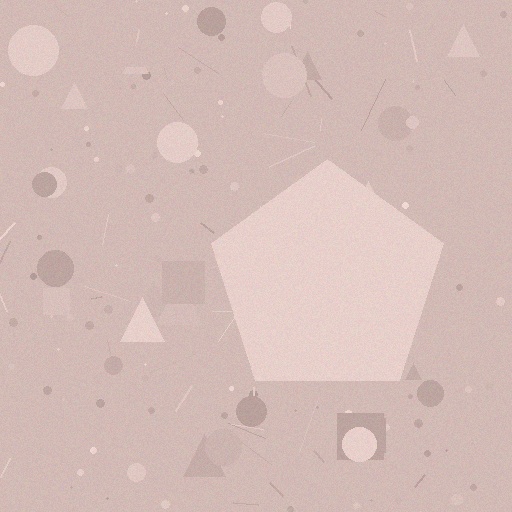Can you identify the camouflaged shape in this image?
The camouflaged shape is a pentagon.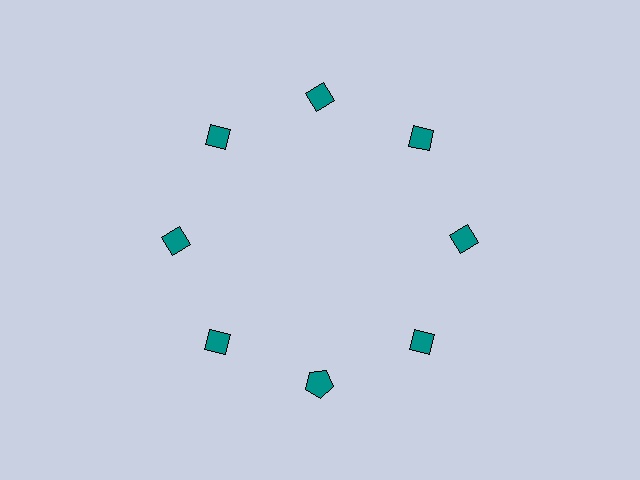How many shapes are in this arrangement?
There are 8 shapes arranged in a ring pattern.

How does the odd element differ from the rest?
It has a different shape: pentagon instead of diamond.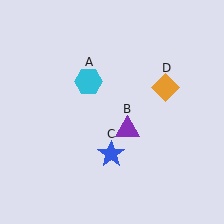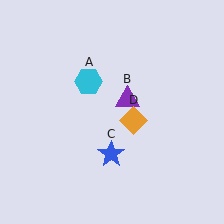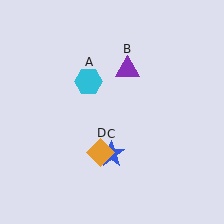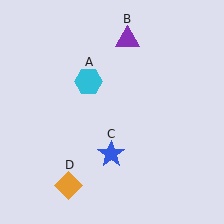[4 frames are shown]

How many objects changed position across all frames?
2 objects changed position: purple triangle (object B), orange diamond (object D).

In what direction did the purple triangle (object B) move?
The purple triangle (object B) moved up.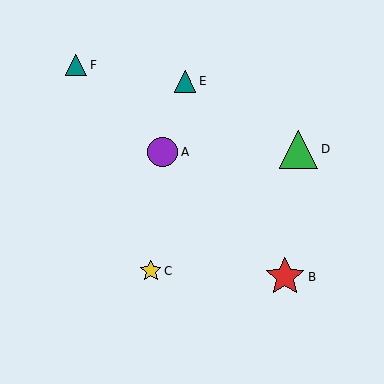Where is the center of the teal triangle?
The center of the teal triangle is at (76, 65).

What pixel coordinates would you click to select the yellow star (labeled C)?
Click at (151, 271) to select the yellow star C.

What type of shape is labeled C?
Shape C is a yellow star.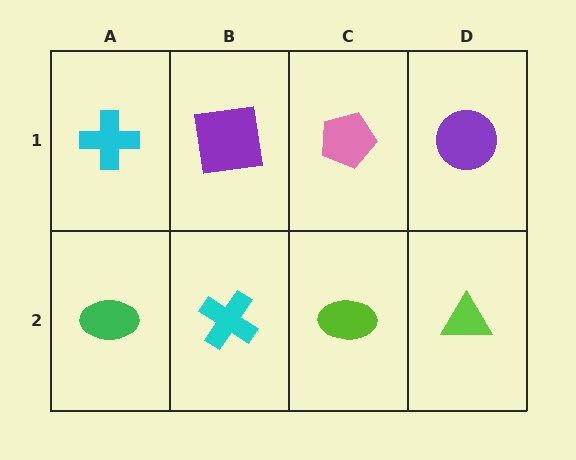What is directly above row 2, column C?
A pink pentagon.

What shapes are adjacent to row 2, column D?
A purple circle (row 1, column D), a lime ellipse (row 2, column C).